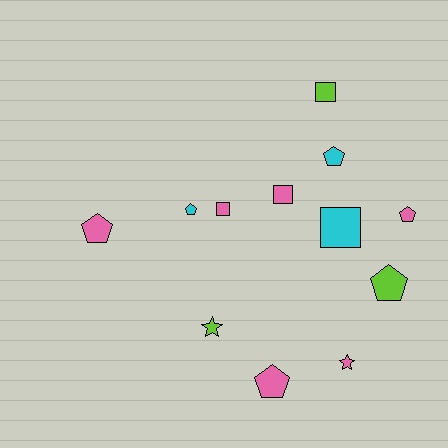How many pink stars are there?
There is 1 pink star.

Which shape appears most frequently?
Pentagon, with 6 objects.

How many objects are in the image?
There are 12 objects.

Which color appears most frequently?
Pink, with 6 objects.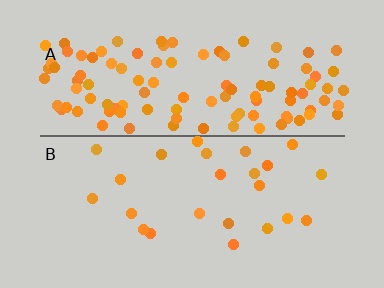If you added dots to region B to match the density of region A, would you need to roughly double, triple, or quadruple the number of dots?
Approximately quadruple.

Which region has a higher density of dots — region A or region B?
A (the top).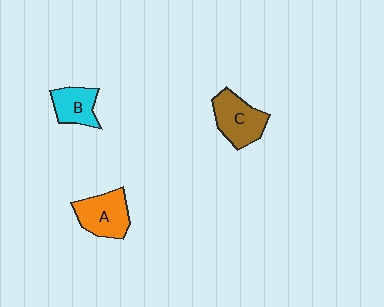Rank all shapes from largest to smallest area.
From largest to smallest: C (brown), A (orange), B (cyan).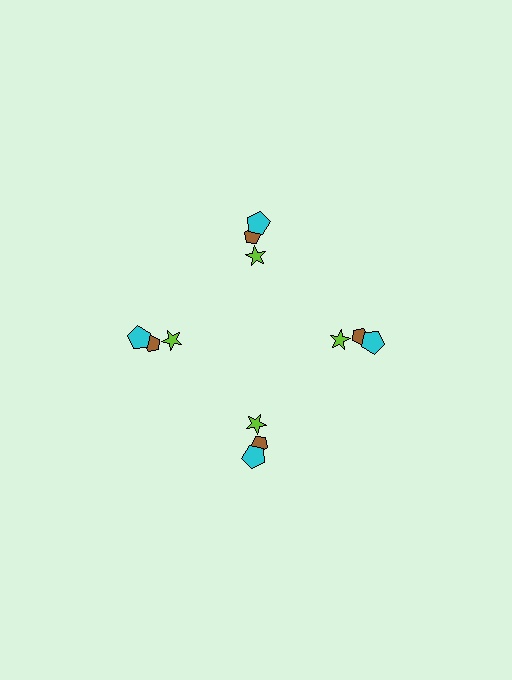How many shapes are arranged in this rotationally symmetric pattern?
There are 12 shapes, arranged in 4 groups of 3.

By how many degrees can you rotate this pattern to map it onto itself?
The pattern maps onto itself every 90 degrees of rotation.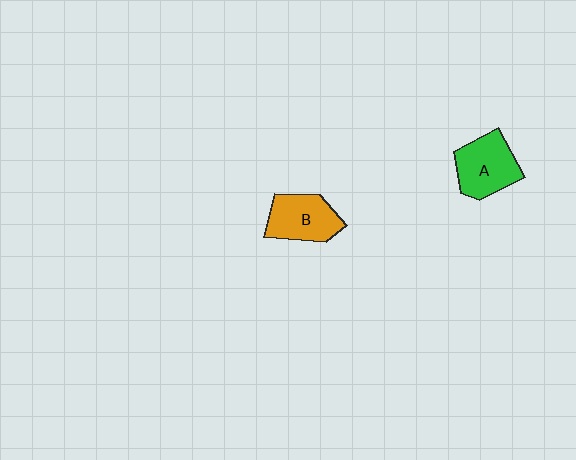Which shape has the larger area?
Shape A (green).